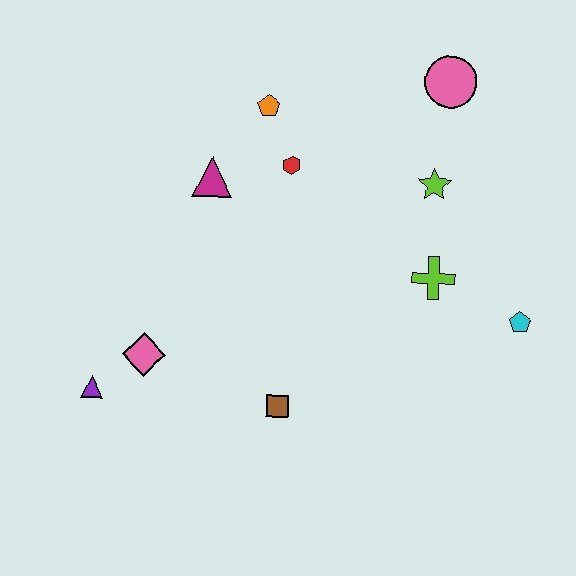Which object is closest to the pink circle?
The lime star is closest to the pink circle.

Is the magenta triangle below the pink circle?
Yes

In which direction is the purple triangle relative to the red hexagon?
The purple triangle is below the red hexagon.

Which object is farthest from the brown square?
The pink circle is farthest from the brown square.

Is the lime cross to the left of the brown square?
No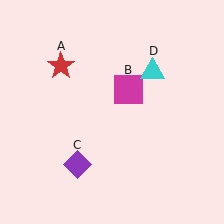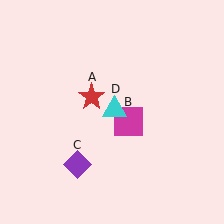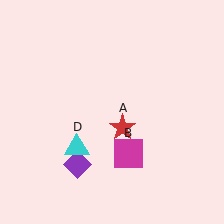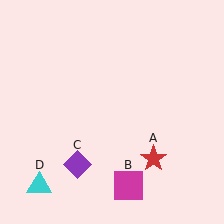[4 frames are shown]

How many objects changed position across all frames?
3 objects changed position: red star (object A), magenta square (object B), cyan triangle (object D).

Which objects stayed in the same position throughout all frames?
Purple diamond (object C) remained stationary.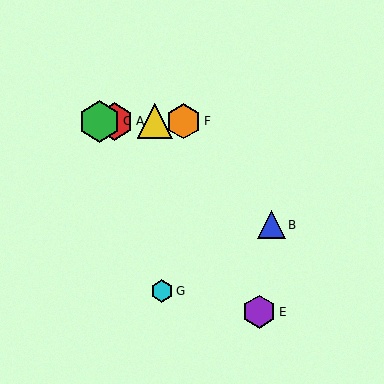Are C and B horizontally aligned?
No, C is at y≈121 and B is at y≈225.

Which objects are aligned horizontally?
Objects A, C, D, F are aligned horizontally.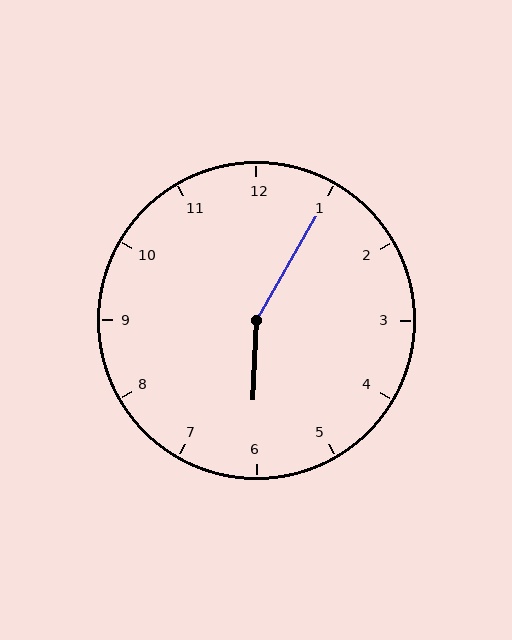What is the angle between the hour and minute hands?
Approximately 152 degrees.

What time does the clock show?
6:05.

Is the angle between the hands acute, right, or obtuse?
It is obtuse.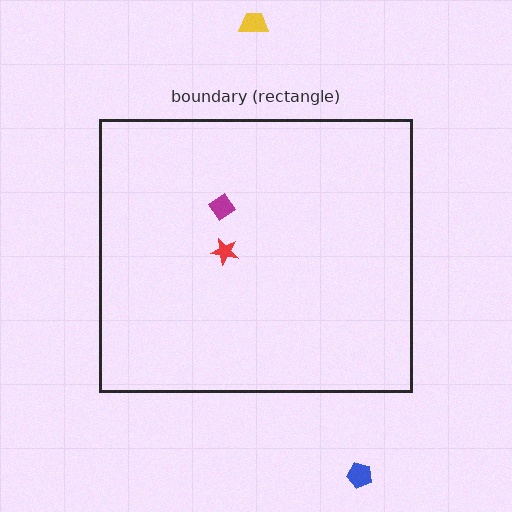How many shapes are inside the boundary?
2 inside, 2 outside.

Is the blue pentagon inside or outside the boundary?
Outside.